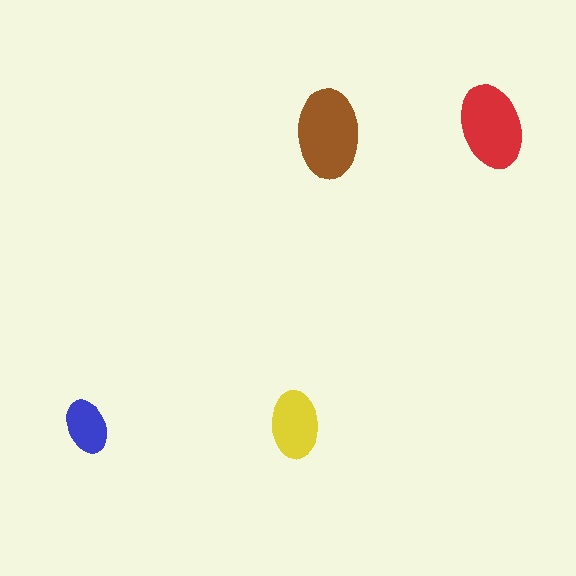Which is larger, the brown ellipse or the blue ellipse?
The brown one.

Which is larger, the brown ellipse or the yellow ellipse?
The brown one.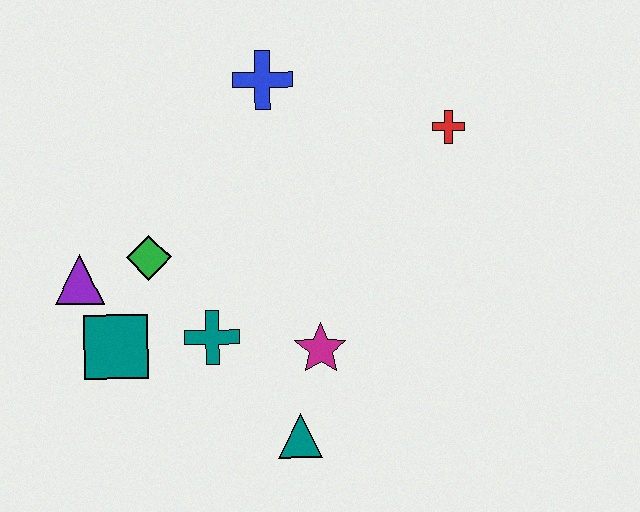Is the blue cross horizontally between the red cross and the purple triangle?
Yes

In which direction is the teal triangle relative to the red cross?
The teal triangle is below the red cross.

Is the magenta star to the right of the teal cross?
Yes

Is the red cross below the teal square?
No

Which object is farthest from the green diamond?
The red cross is farthest from the green diamond.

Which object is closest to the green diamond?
The purple triangle is closest to the green diamond.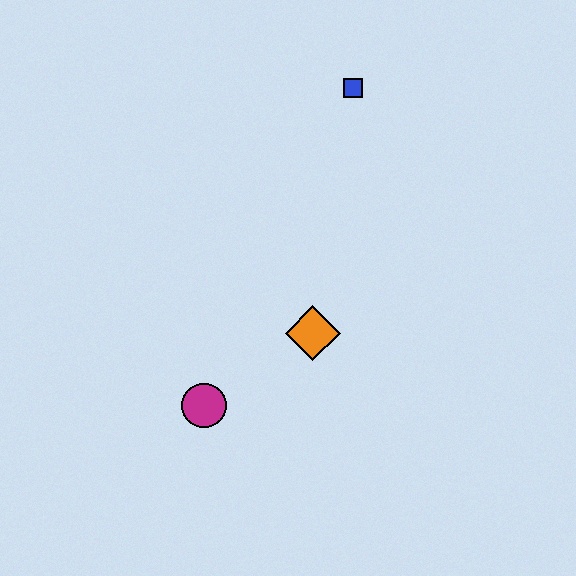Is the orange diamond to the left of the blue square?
Yes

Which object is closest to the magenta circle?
The orange diamond is closest to the magenta circle.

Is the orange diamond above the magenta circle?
Yes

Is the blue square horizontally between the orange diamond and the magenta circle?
No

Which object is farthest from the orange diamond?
The blue square is farthest from the orange diamond.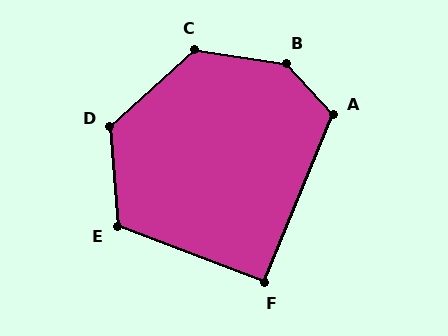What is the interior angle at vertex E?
Approximately 115 degrees (obtuse).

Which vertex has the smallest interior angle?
F, at approximately 91 degrees.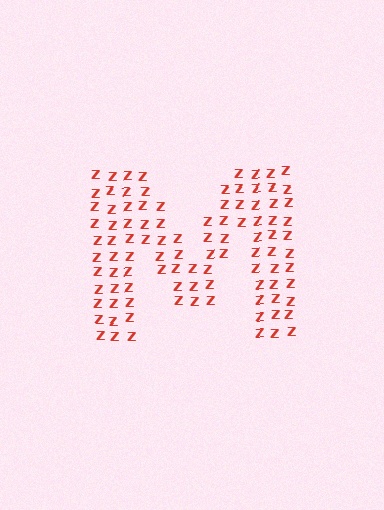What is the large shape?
The large shape is the letter M.